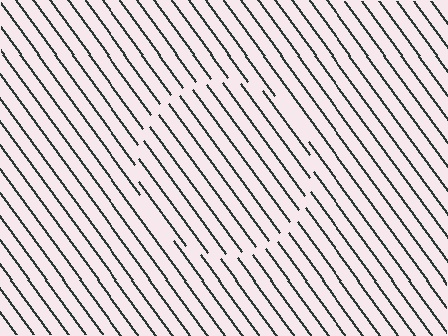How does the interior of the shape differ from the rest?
The interior of the shape contains the same grating, shifted by half a period — the contour is defined by the phase discontinuity where line-ends from the inner and outer gratings abut.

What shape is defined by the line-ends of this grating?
An illusory circle. The interior of the shape contains the same grating, shifted by half a period — the contour is defined by the phase discontinuity where line-ends from the inner and outer gratings abut.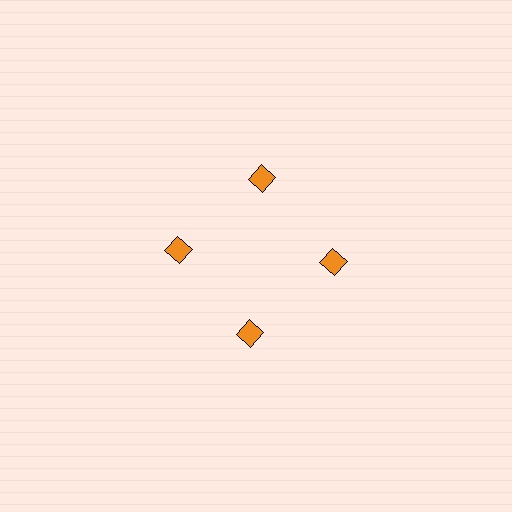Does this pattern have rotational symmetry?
Yes, this pattern has 4-fold rotational symmetry. It looks the same after rotating 90 degrees around the center.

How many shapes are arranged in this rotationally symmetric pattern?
There are 4 shapes, arranged in 4 groups of 1.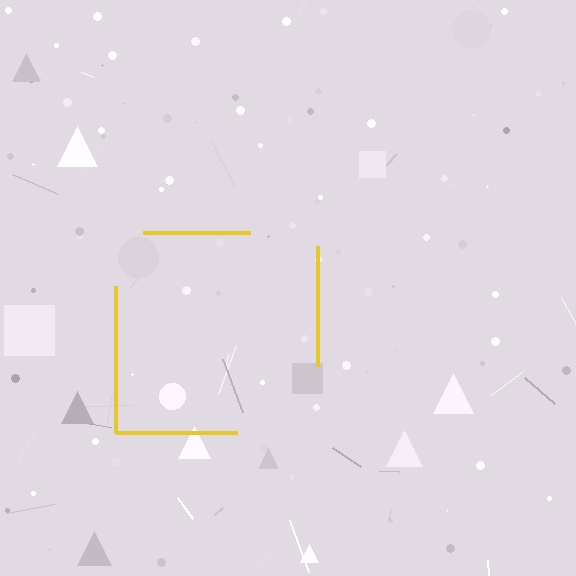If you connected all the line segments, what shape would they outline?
They would outline a square.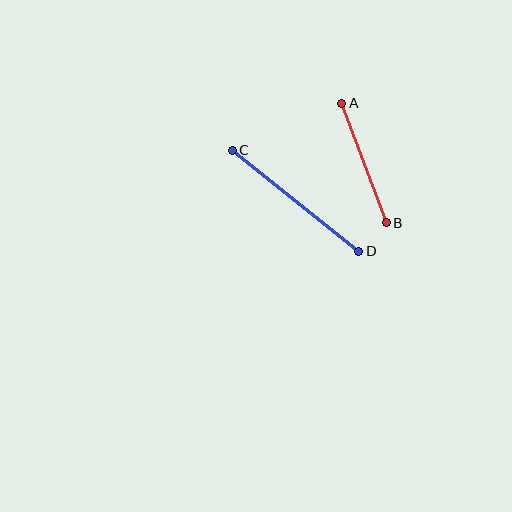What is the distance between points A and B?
The distance is approximately 127 pixels.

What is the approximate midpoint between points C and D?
The midpoint is at approximately (296, 201) pixels.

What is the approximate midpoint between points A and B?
The midpoint is at approximately (364, 163) pixels.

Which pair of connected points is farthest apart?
Points C and D are farthest apart.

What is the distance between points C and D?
The distance is approximately 162 pixels.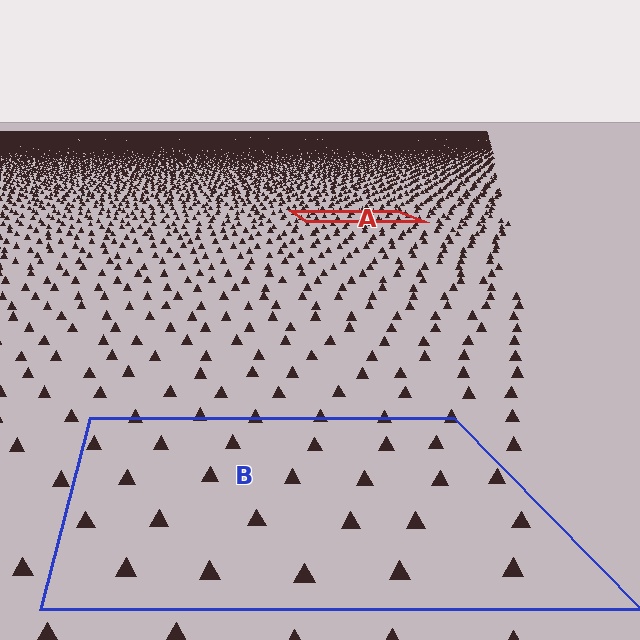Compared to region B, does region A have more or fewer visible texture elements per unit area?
Region A has more texture elements per unit area — they are packed more densely because it is farther away.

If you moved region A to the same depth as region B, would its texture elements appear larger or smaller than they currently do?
They would appear larger. At a closer depth, the same texture elements are projected at a bigger on-screen size.